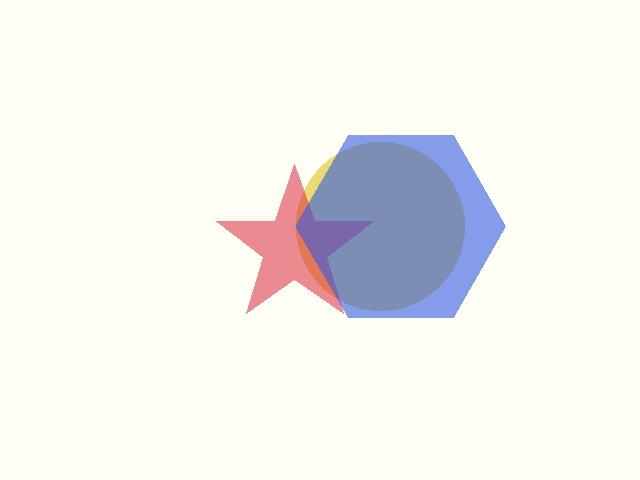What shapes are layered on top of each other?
The layered shapes are: a yellow circle, a red star, a blue hexagon.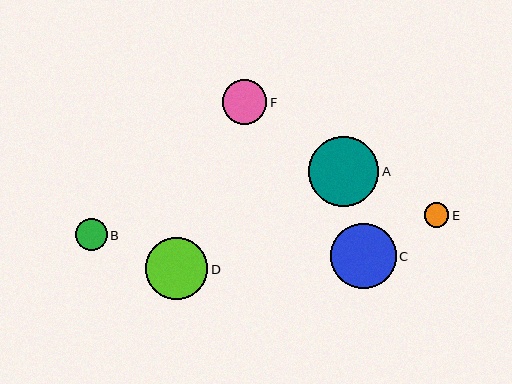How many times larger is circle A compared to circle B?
Circle A is approximately 2.2 times the size of circle B.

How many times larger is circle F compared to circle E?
Circle F is approximately 1.8 times the size of circle E.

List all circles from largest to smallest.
From largest to smallest: A, C, D, F, B, E.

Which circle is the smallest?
Circle E is the smallest with a size of approximately 25 pixels.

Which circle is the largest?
Circle A is the largest with a size of approximately 70 pixels.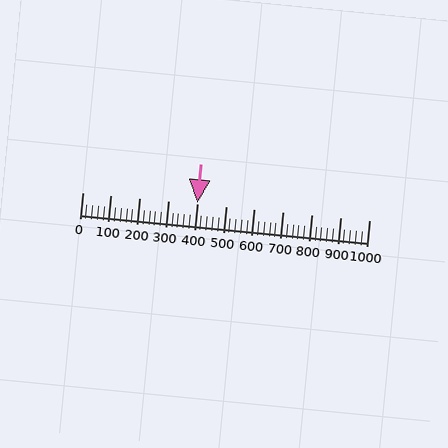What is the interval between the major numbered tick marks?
The major tick marks are spaced 100 units apart.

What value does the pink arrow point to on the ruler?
The pink arrow points to approximately 400.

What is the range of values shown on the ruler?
The ruler shows values from 0 to 1000.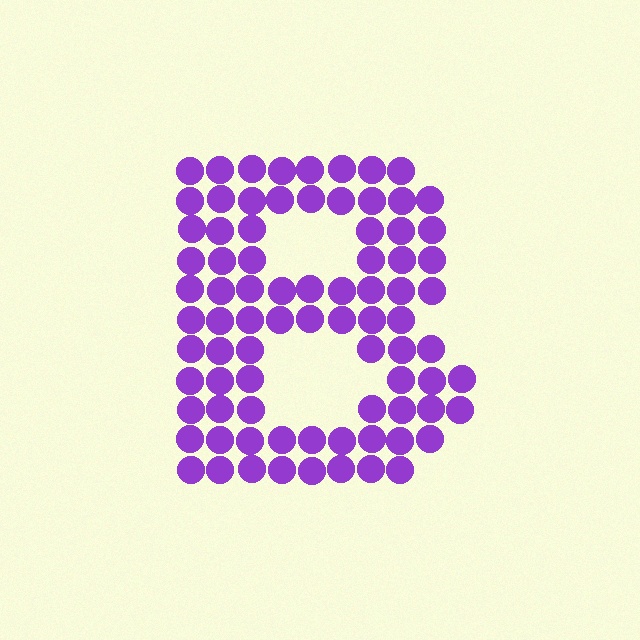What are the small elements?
The small elements are circles.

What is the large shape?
The large shape is the letter B.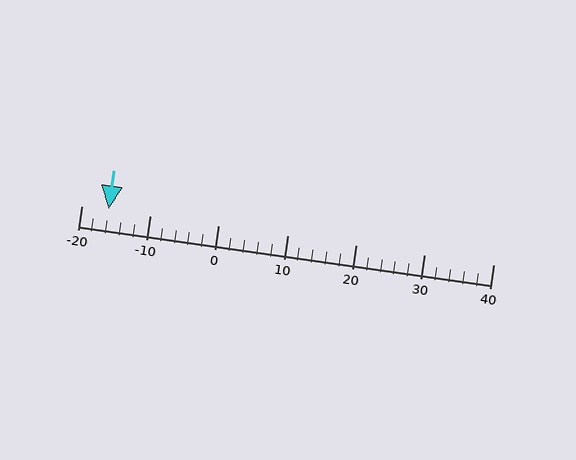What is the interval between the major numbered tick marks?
The major tick marks are spaced 10 units apart.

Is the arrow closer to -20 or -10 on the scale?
The arrow is closer to -20.